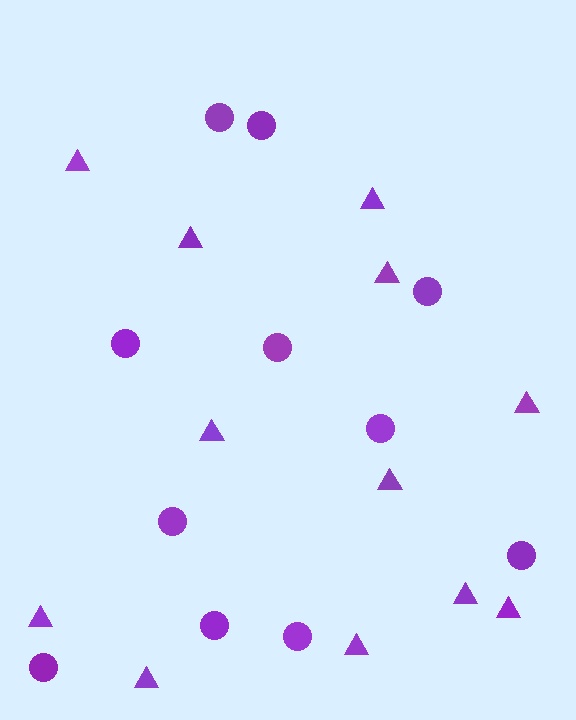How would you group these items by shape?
There are 2 groups: one group of triangles (12) and one group of circles (11).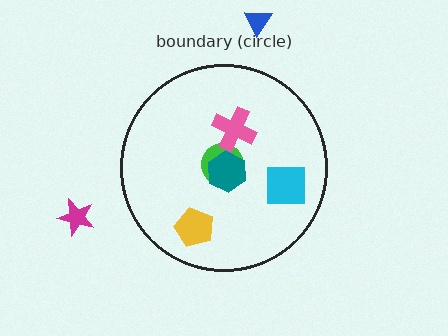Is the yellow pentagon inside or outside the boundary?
Inside.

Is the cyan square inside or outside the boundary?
Inside.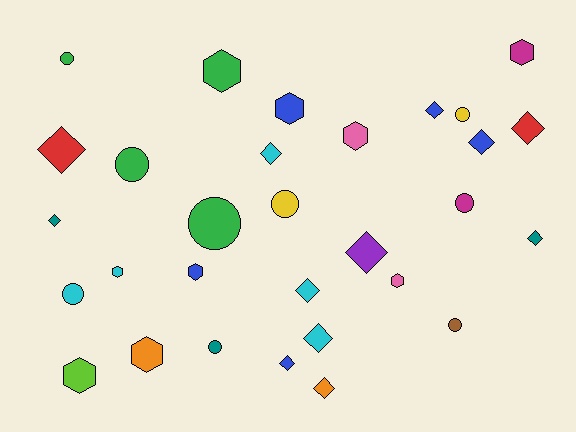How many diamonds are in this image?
There are 12 diamonds.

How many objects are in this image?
There are 30 objects.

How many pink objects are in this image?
There are 2 pink objects.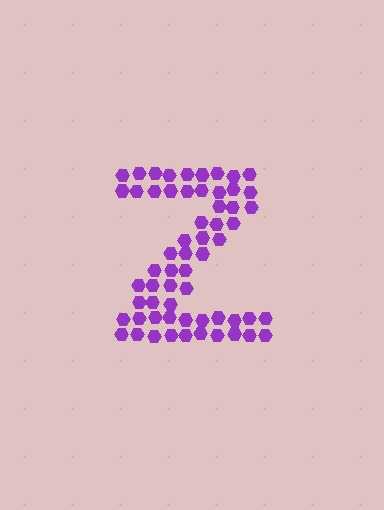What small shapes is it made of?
It is made of small hexagons.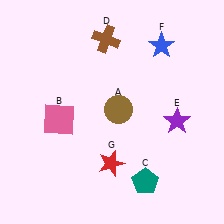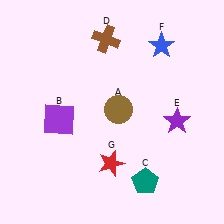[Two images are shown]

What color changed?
The square (B) changed from pink in Image 1 to purple in Image 2.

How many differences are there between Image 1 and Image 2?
There is 1 difference between the two images.